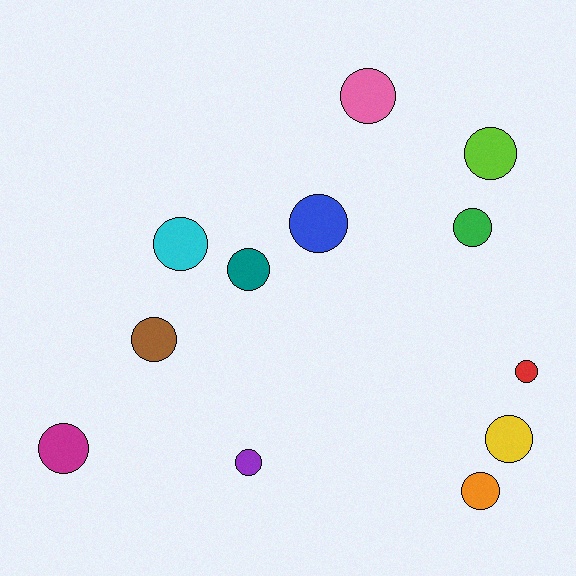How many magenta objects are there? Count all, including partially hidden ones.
There is 1 magenta object.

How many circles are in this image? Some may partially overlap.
There are 12 circles.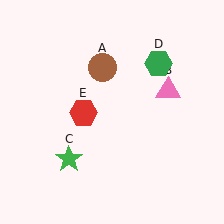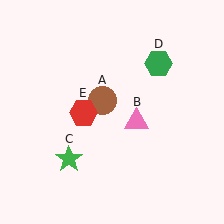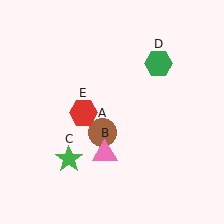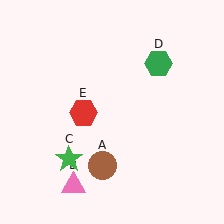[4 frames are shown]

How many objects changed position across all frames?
2 objects changed position: brown circle (object A), pink triangle (object B).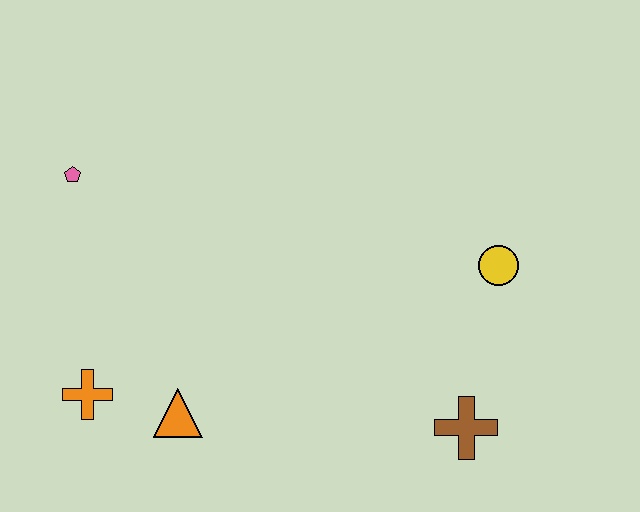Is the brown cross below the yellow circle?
Yes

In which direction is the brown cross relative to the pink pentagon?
The brown cross is to the right of the pink pentagon.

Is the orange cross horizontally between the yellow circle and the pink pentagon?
Yes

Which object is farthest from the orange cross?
The yellow circle is farthest from the orange cross.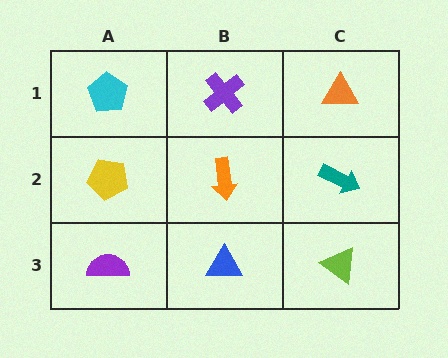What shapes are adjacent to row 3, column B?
An orange arrow (row 2, column B), a purple semicircle (row 3, column A), a lime triangle (row 3, column C).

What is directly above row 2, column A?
A cyan pentagon.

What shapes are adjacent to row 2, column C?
An orange triangle (row 1, column C), a lime triangle (row 3, column C), an orange arrow (row 2, column B).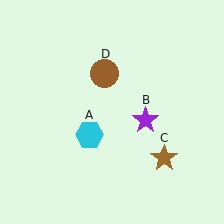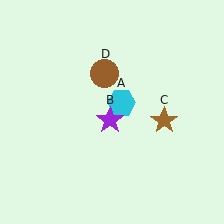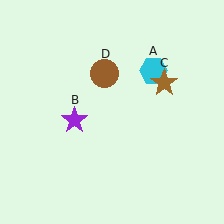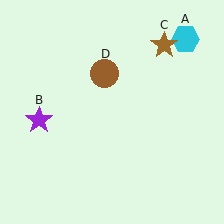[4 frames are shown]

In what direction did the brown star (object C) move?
The brown star (object C) moved up.